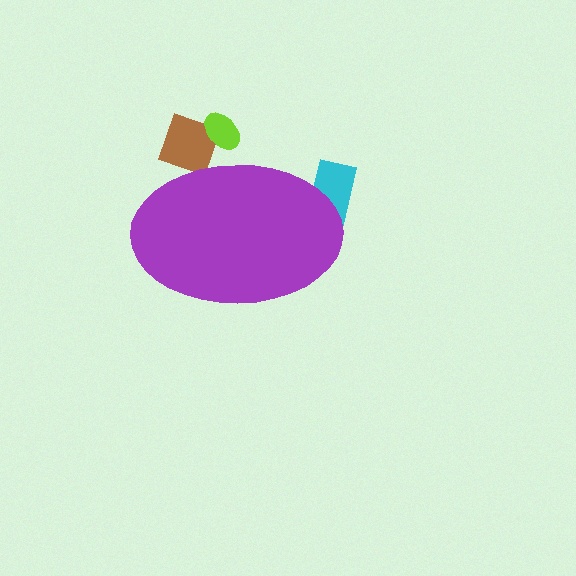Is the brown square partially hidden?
Yes, the brown square is partially hidden behind the purple ellipse.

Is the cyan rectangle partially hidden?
Yes, the cyan rectangle is partially hidden behind the purple ellipse.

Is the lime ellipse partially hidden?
Yes, the lime ellipse is partially hidden behind the purple ellipse.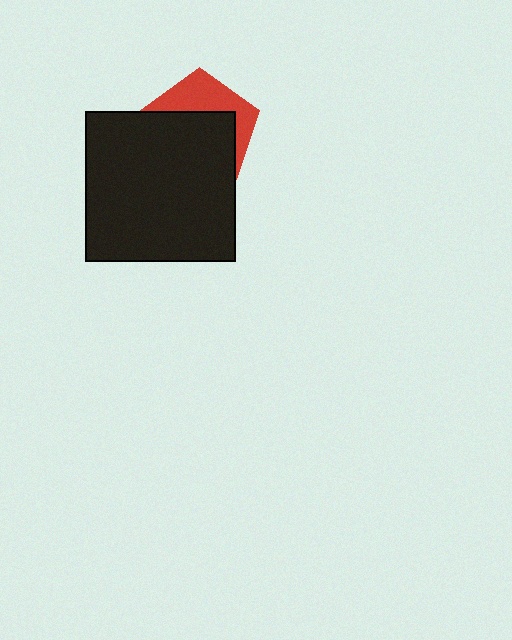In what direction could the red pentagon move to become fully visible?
The red pentagon could move up. That would shift it out from behind the black square entirely.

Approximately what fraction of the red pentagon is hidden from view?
Roughly 61% of the red pentagon is hidden behind the black square.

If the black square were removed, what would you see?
You would see the complete red pentagon.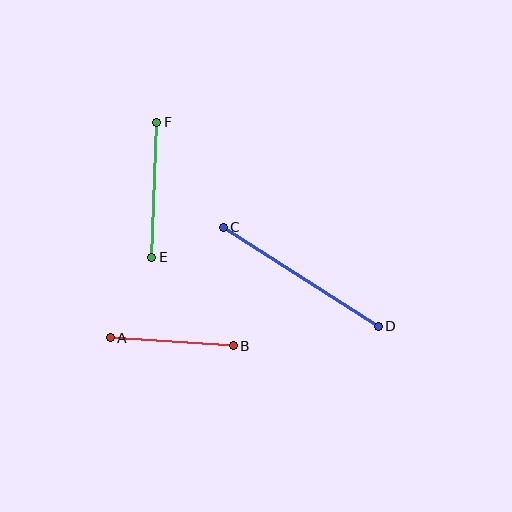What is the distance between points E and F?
The distance is approximately 135 pixels.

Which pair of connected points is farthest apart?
Points C and D are farthest apart.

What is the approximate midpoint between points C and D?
The midpoint is at approximately (301, 277) pixels.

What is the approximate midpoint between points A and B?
The midpoint is at approximately (172, 342) pixels.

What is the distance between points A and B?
The distance is approximately 123 pixels.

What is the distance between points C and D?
The distance is approximately 184 pixels.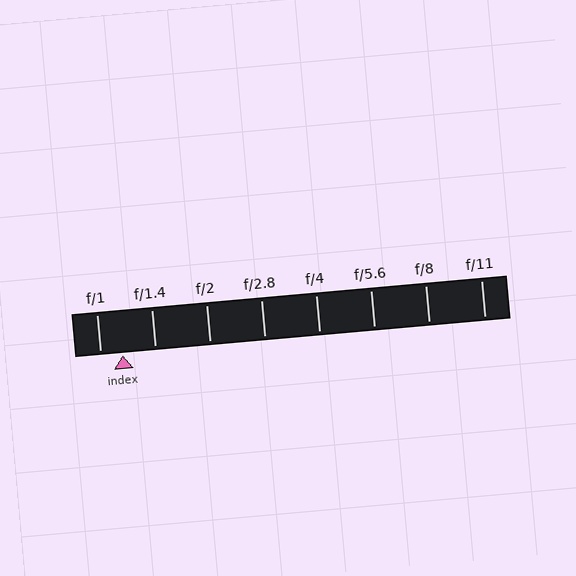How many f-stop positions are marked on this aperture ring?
There are 8 f-stop positions marked.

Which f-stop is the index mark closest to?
The index mark is closest to f/1.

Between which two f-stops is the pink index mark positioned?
The index mark is between f/1 and f/1.4.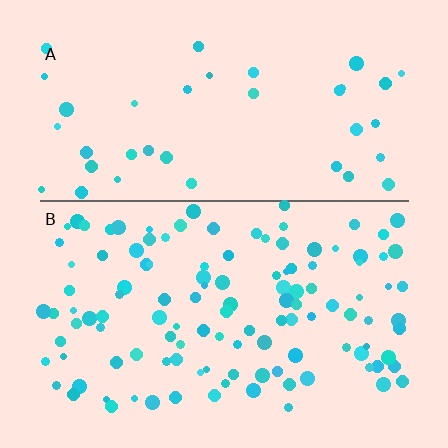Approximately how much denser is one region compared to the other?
Approximately 3.0× — region B over region A.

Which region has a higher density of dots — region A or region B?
B (the bottom).